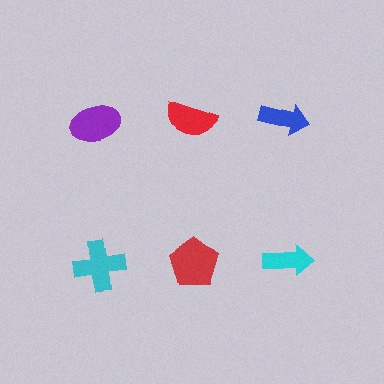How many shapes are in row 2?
3 shapes.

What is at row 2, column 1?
A cyan cross.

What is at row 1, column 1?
A purple ellipse.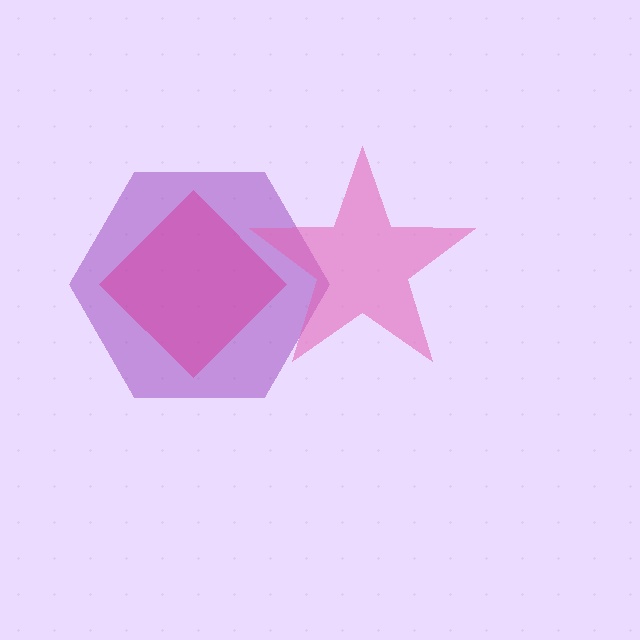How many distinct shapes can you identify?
There are 3 distinct shapes: a purple hexagon, a pink star, a magenta diamond.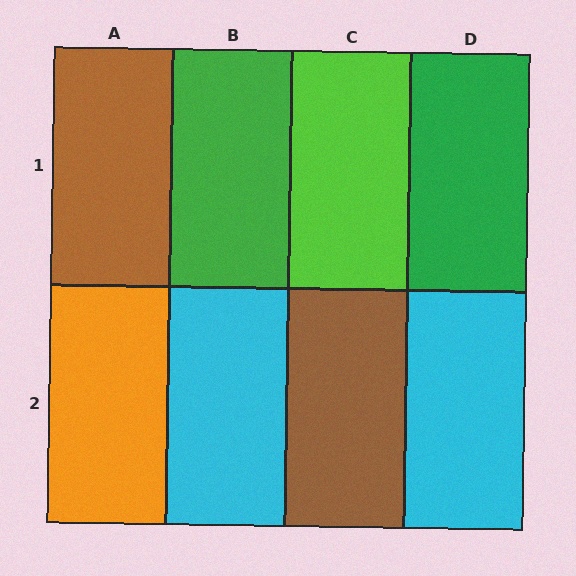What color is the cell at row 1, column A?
Brown.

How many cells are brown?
2 cells are brown.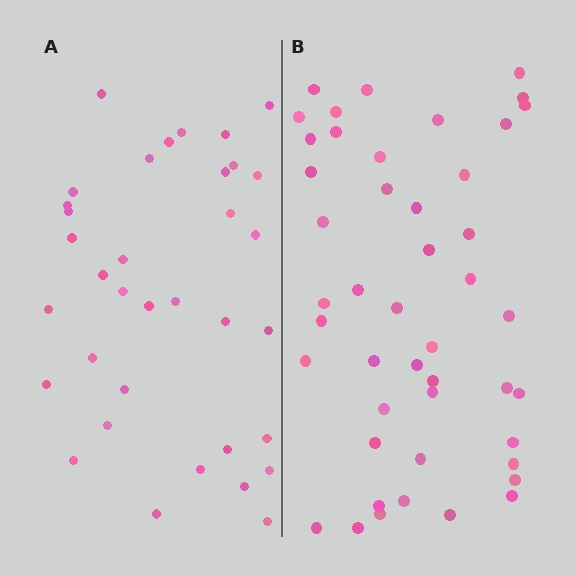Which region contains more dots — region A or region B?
Region B (the right region) has more dots.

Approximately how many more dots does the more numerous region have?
Region B has roughly 12 or so more dots than region A.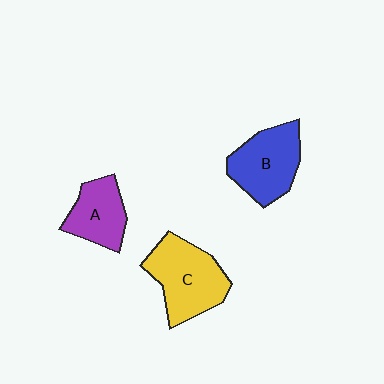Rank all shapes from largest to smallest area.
From largest to smallest: C (yellow), B (blue), A (purple).